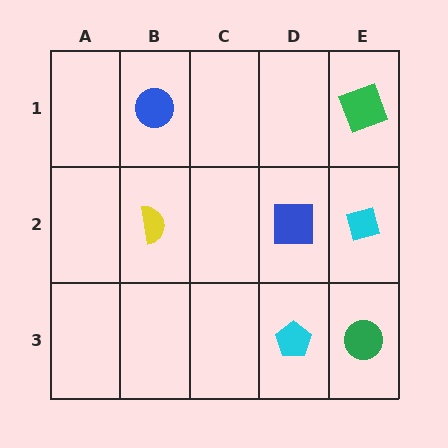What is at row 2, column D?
A blue square.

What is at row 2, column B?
A yellow semicircle.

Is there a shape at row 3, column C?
No, that cell is empty.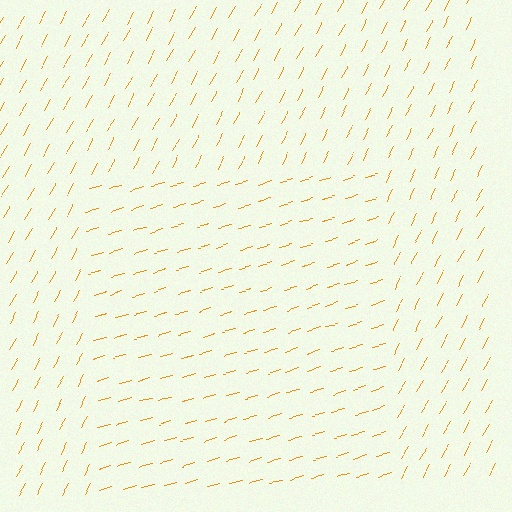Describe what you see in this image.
The image is filled with small orange line segments. A rectangle region in the image has lines oriented differently from the surrounding lines, creating a visible texture boundary.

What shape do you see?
I see a rectangle.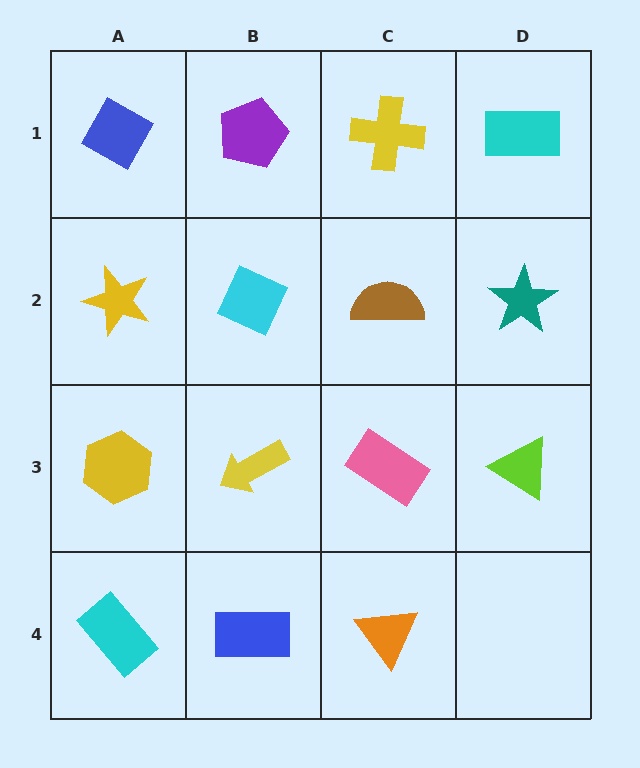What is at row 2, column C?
A brown semicircle.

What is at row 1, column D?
A cyan rectangle.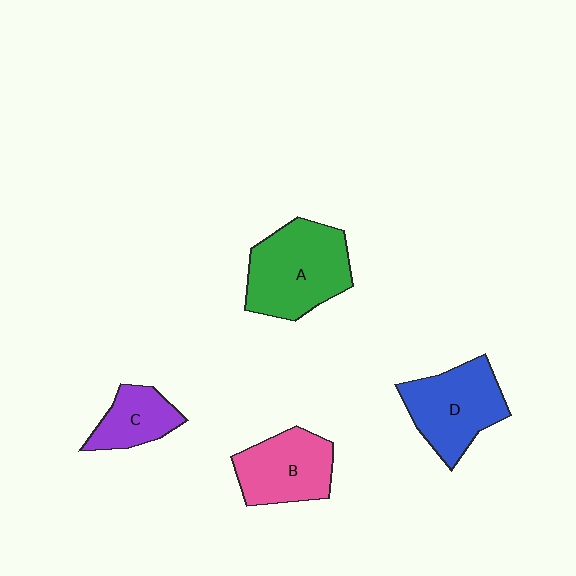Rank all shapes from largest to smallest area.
From largest to smallest: A (green), D (blue), B (pink), C (purple).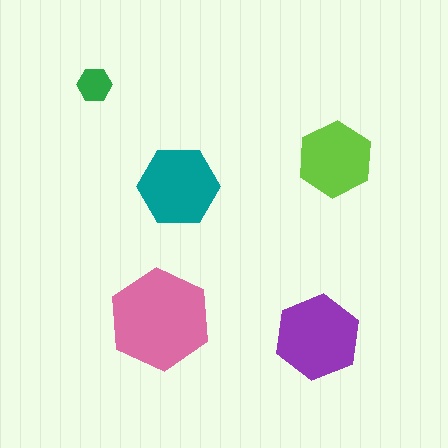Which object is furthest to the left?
The green hexagon is leftmost.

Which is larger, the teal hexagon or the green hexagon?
The teal one.